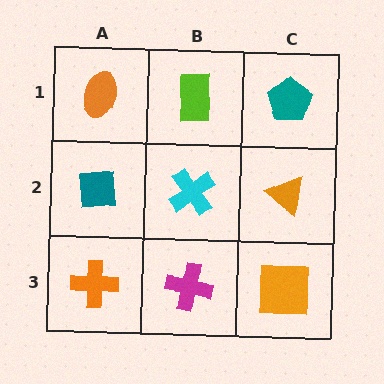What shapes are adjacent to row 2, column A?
An orange ellipse (row 1, column A), an orange cross (row 3, column A), a cyan cross (row 2, column B).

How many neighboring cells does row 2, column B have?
4.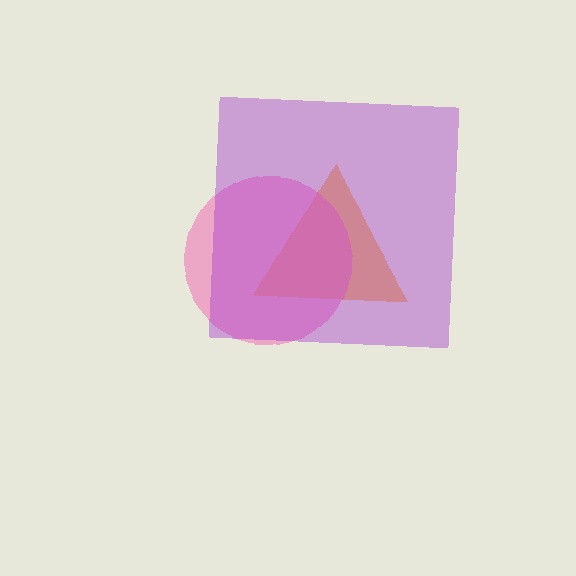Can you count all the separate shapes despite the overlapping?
Yes, there are 3 separate shapes.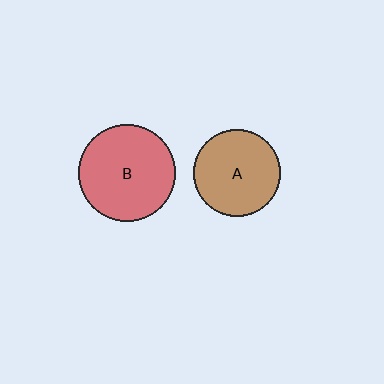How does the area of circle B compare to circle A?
Approximately 1.3 times.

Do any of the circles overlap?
No, none of the circles overlap.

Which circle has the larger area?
Circle B (red).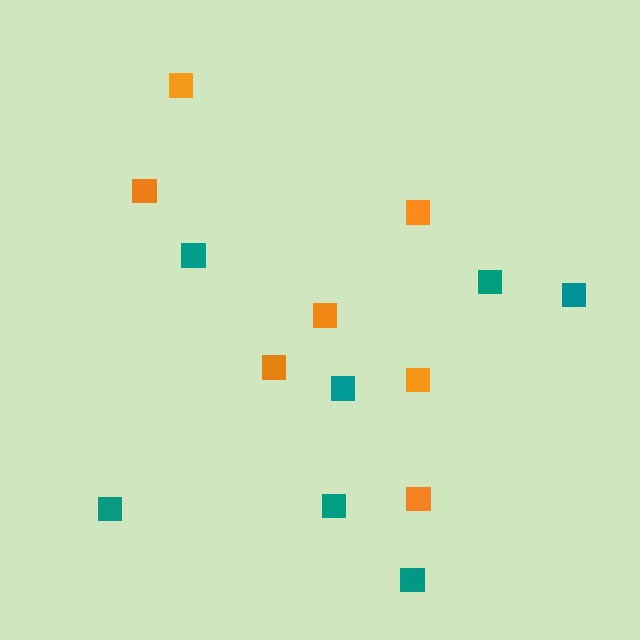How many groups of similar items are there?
There are 2 groups: one group of orange squares (7) and one group of teal squares (7).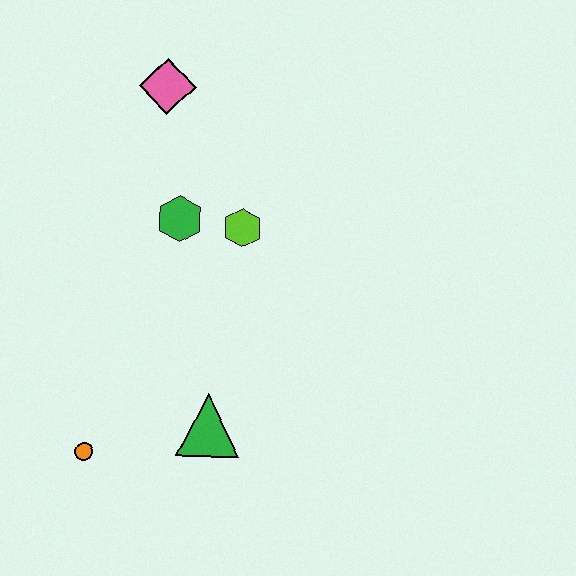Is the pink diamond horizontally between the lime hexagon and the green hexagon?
No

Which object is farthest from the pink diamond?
The orange circle is farthest from the pink diamond.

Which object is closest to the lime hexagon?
The green hexagon is closest to the lime hexagon.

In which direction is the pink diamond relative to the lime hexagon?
The pink diamond is above the lime hexagon.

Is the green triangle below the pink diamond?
Yes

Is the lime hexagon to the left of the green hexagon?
No